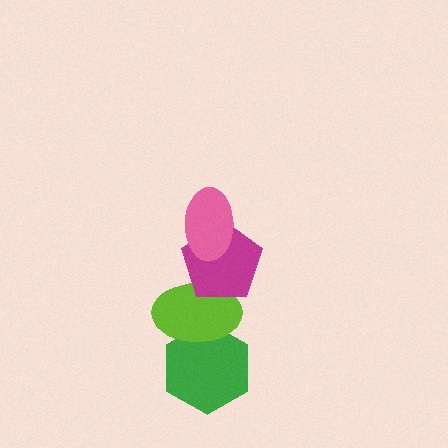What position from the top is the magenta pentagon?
The magenta pentagon is 2nd from the top.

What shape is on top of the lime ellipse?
The magenta pentagon is on top of the lime ellipse.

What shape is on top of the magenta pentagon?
The pink ellipse is on top of the magenta pentagon.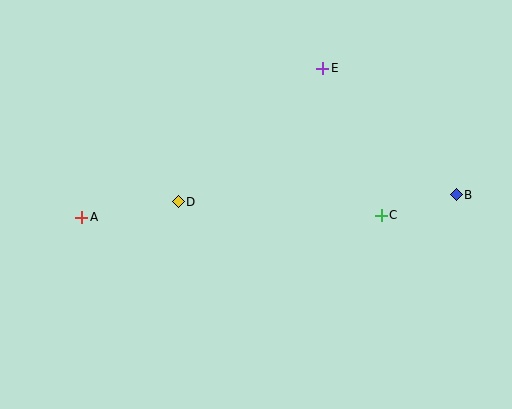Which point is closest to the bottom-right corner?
Point B is closest to the bottom-right corner.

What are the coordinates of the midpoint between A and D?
The midpoint between A and D is at (130, 209).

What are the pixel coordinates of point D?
Point D is at (178, 202).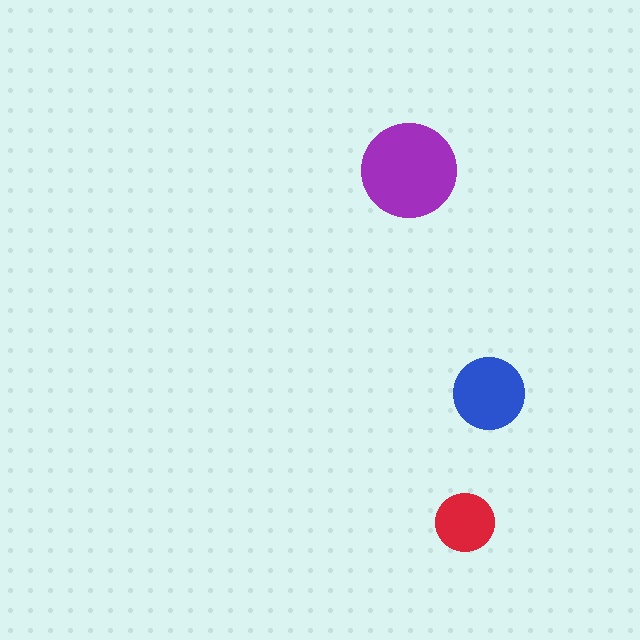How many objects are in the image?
There are 3 objects in the image.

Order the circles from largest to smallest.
the purple one, the blue one, the red one.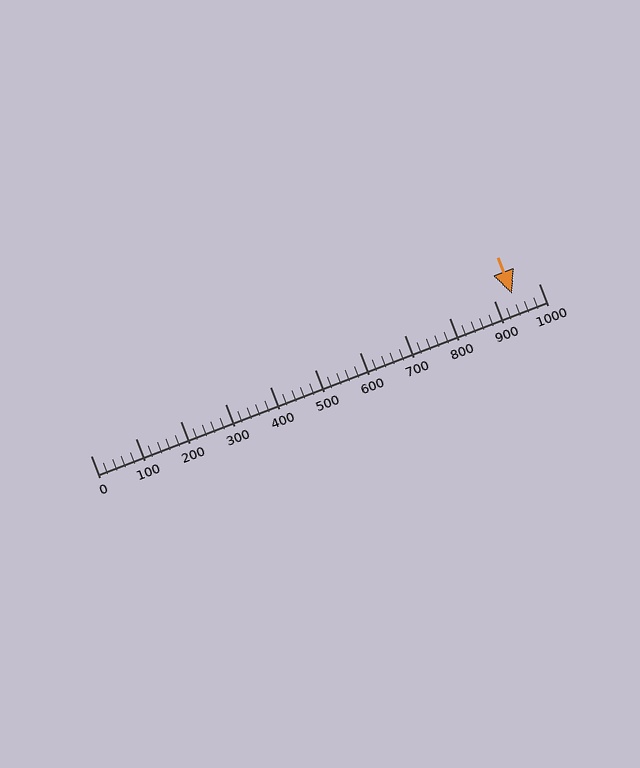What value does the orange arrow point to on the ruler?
The orange arrow points to approximately 940.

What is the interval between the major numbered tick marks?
The major tick marks are spaced 100 units apart.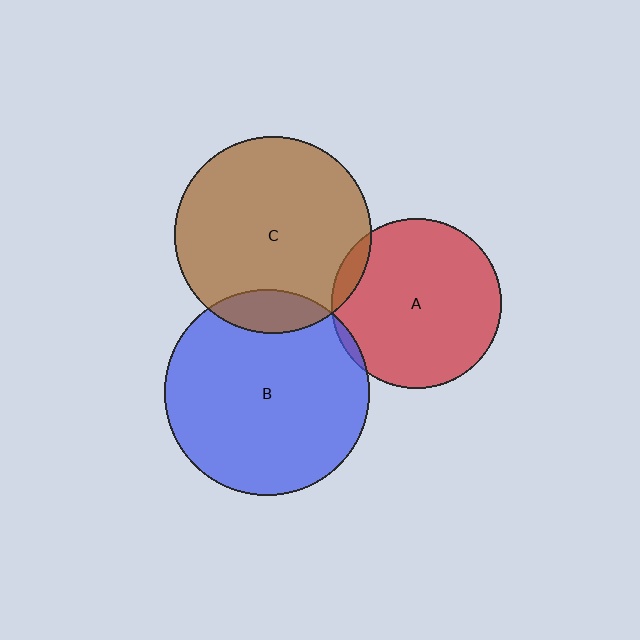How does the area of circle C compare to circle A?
Approximately 1.3 times.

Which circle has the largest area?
Circle B (blue).